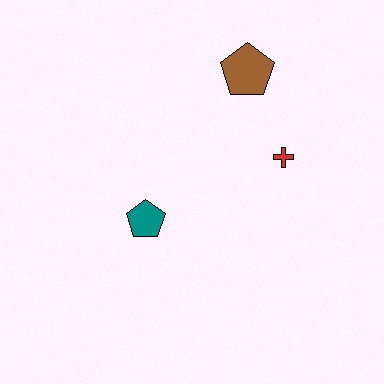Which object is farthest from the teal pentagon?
The brown pentagon is farthest from the teal pentagon.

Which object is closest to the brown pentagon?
The red cross is closest to the brown pentagon.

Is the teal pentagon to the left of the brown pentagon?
Yes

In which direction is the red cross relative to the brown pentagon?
The red cross is below the brown pentagon.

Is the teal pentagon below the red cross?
Yes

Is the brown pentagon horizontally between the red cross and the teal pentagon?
Yes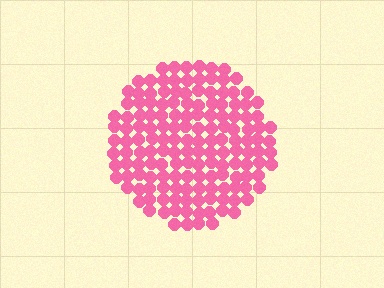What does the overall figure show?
The overall figure shows a circle.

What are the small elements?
The small elements are circles.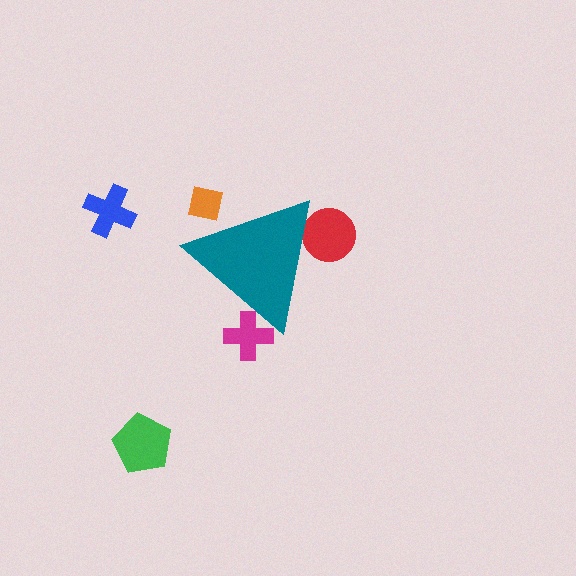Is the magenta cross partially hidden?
Yes, the magenta cross is partially hidden behind the teal triangle.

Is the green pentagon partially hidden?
No, the green pentagon is fully visible.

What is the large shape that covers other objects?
A teal triangle.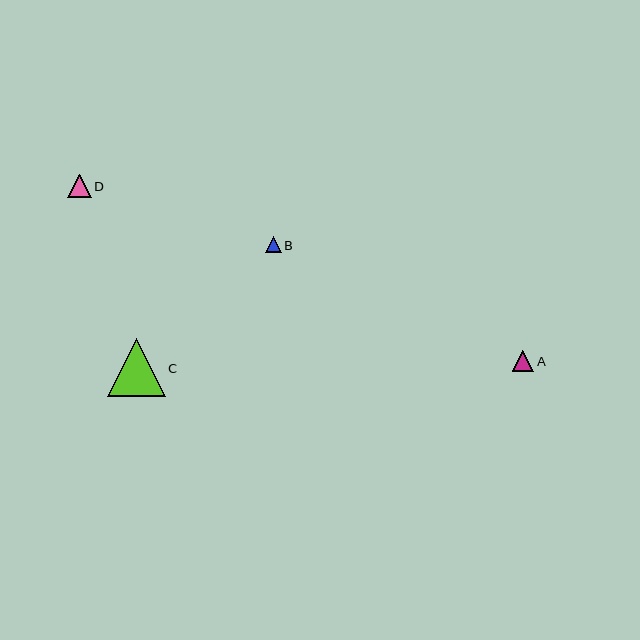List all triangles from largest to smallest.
From largest to smallest: C, D, A, B.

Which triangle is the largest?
Triangle C is the largest with a size of approximately 58 pixels.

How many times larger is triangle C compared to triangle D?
Triangle C is approximately 2.4 times the size of triangle D.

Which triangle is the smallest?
Triangle B is the smallest with a size of approximately 15 pixels.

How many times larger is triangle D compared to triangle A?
Triangle D is approximately 1.1 times the size of triangle A.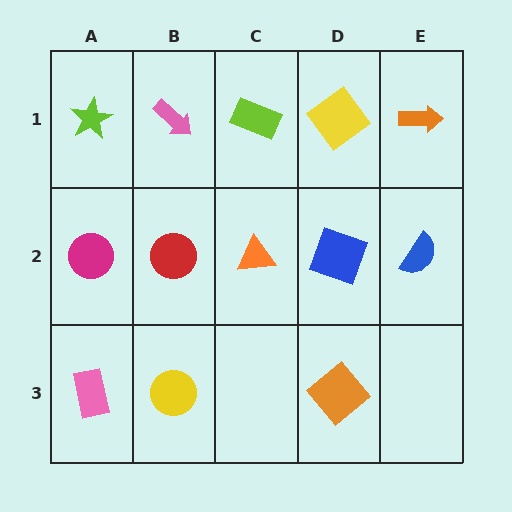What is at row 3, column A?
A pink rectangle.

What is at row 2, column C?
An orange triangle.